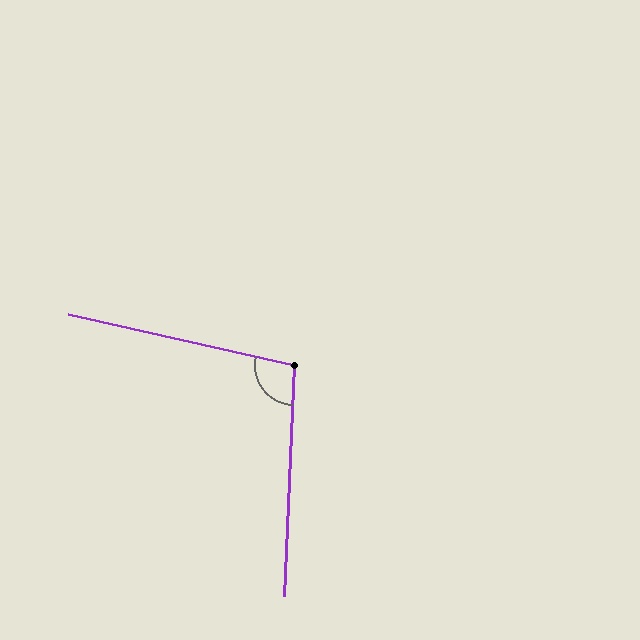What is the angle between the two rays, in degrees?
Approximately 100 degrees.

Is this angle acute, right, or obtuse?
It is obtuse.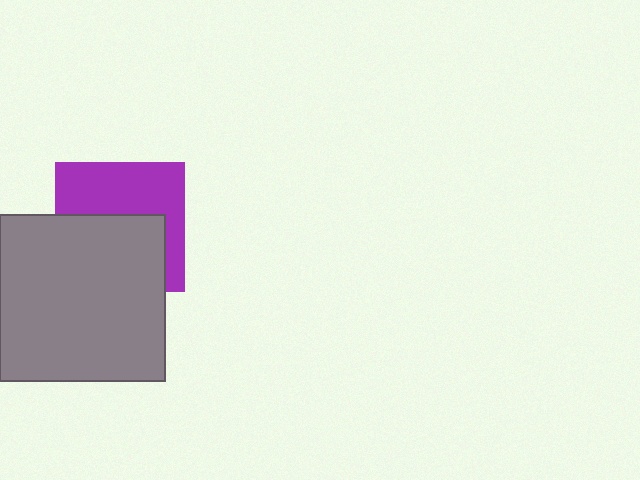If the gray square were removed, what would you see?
You would see the complete purple square.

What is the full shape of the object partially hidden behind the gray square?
The partially hidden object is a purple square.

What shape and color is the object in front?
The object in front is a gray square.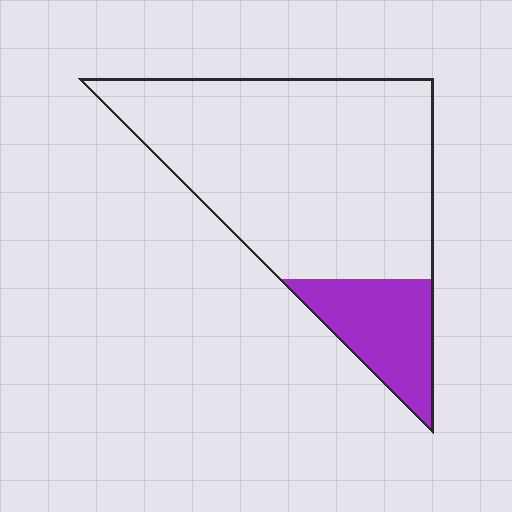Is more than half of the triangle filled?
No.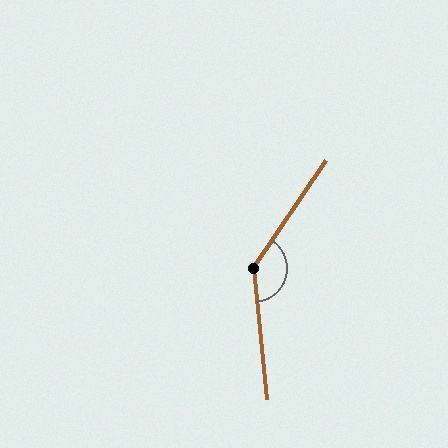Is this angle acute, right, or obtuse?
It is obtuse.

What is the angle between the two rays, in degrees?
Approximately 140 degrees.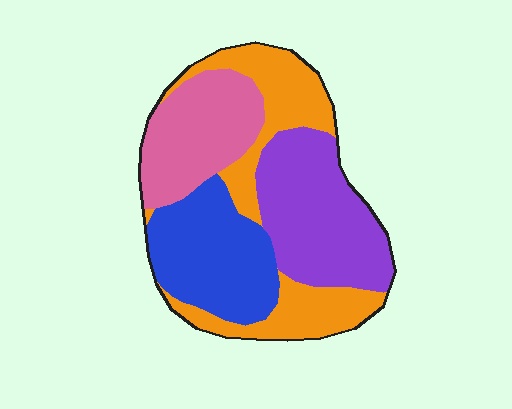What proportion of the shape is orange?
Orange covers around 30% of the shape.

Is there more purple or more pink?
Purple.